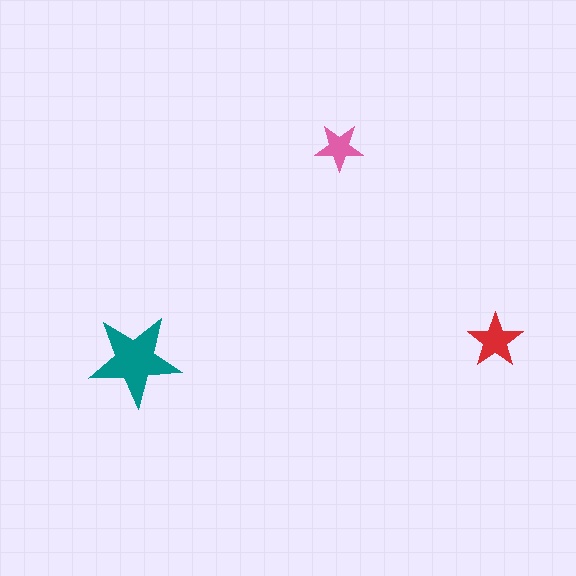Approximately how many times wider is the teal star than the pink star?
About 2 times wider.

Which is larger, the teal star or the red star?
The teal one.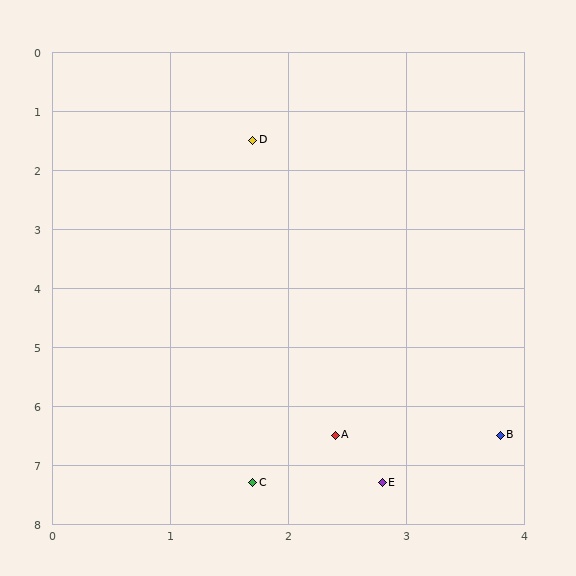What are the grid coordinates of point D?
Point D is at approximately (1.7, 1.5).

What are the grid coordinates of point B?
Point B is at approximately (3.8, 6.5).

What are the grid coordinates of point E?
Point E is at approximately (2.8, 7.3).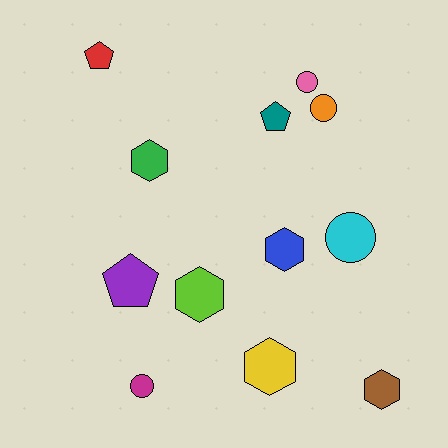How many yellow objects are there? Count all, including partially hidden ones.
There is 1 yellow object.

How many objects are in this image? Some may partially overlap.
There are 12 objects.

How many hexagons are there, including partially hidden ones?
There are 5 hexagons.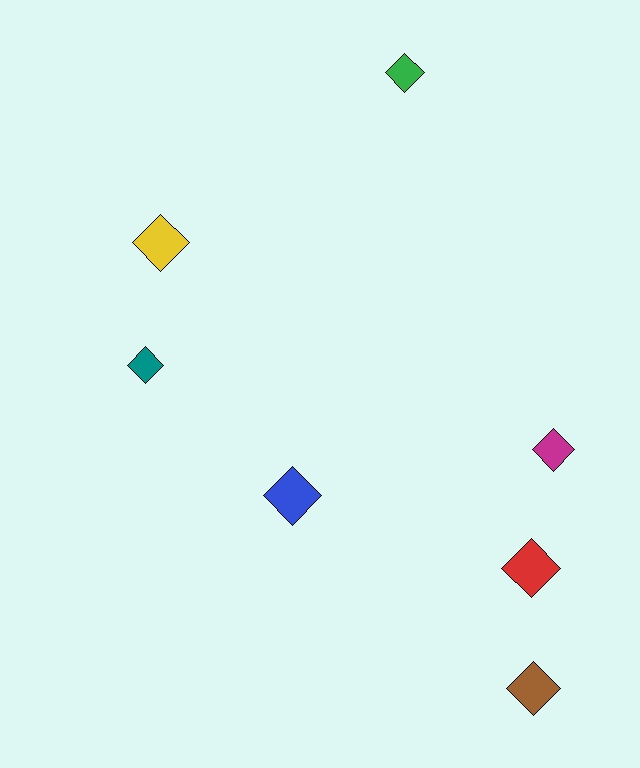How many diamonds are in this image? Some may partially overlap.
There are 7 diamonds.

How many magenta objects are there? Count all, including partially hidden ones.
There is 1 magenta object.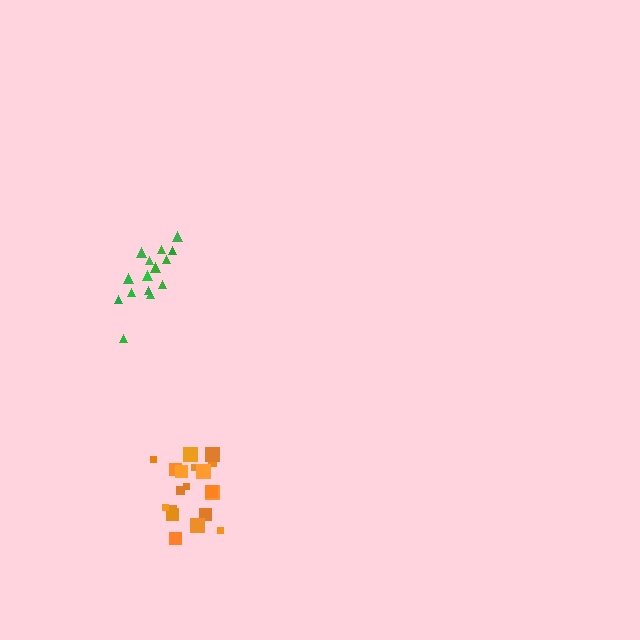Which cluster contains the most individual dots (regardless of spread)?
Orange (19).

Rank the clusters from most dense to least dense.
orange, green.